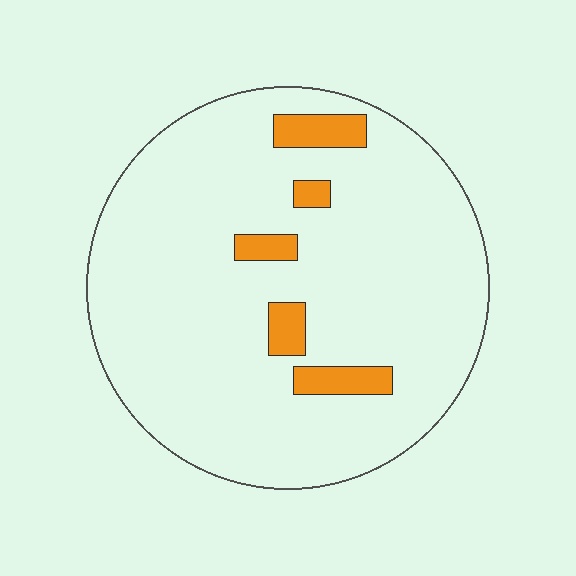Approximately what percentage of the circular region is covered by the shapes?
Approximately 10%.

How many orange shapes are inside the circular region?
5.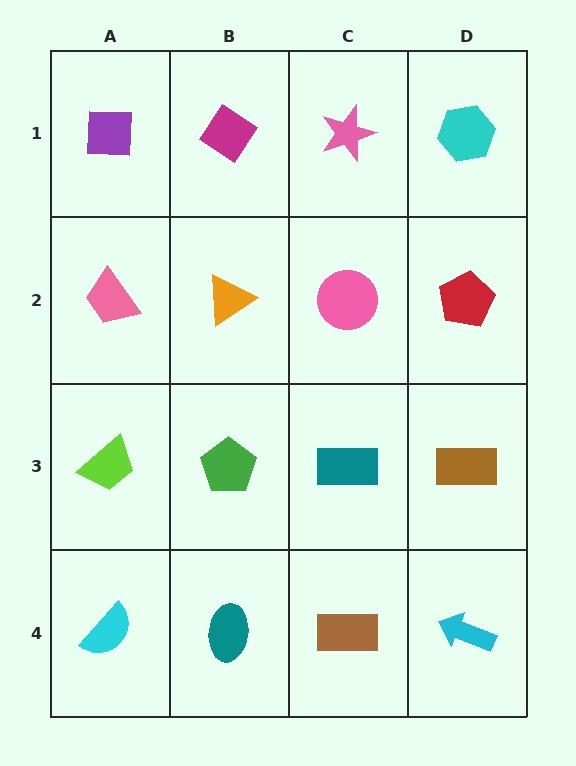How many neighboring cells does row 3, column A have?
3.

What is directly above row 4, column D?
A brown rectangle.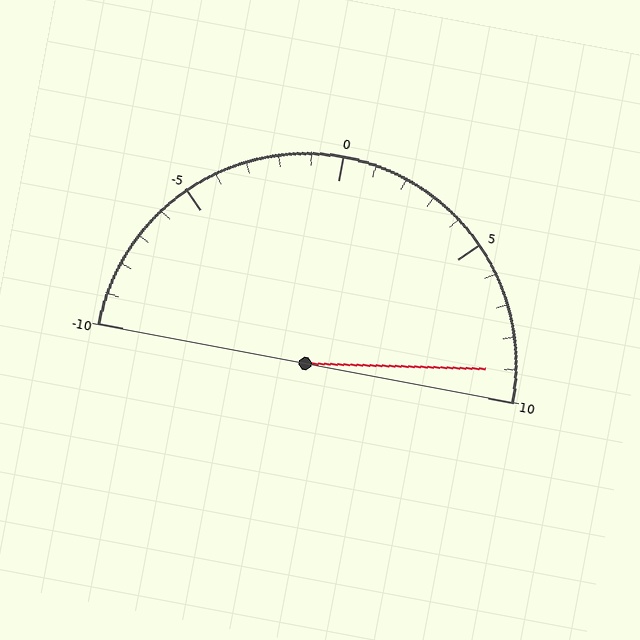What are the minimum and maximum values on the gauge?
The gauge ranges from -10 to 10.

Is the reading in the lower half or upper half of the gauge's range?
The reading is in the upper half of the range (-10 to 10).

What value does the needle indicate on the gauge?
The needle indicates approximately 9.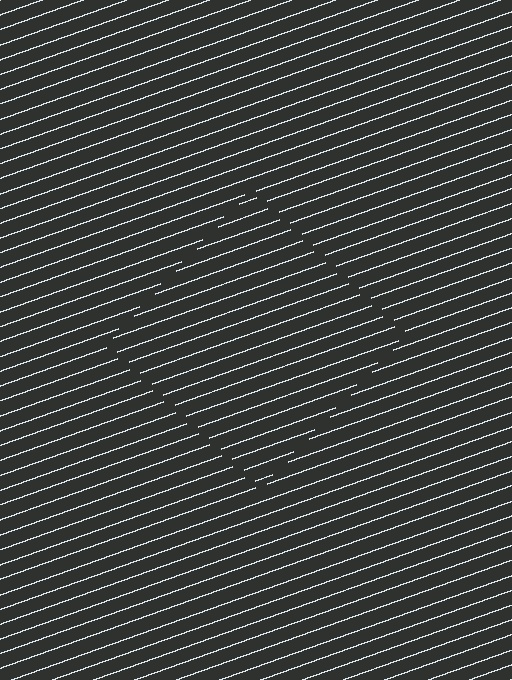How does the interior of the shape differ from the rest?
The interior of the shape contains the same grating, shifted by half a period — the contour is defined by the phase discontinuity where line-ends from the inner and outer gratings abut.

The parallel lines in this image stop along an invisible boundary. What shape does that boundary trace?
An illusory square. The interior of the shape contains the same grating, shifted by half a period — the contour is defined by the phase discontinuity where line-ends from the inner and outer gratings abut.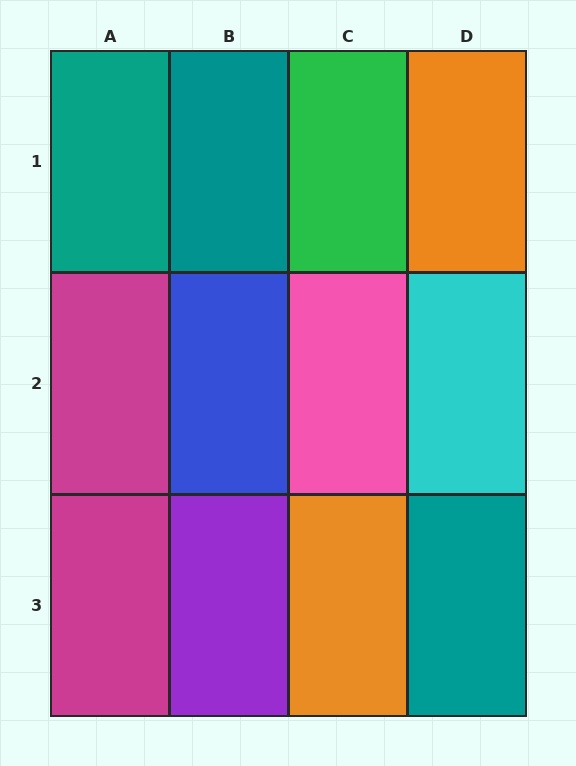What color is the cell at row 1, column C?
Green.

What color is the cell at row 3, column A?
Magenta.